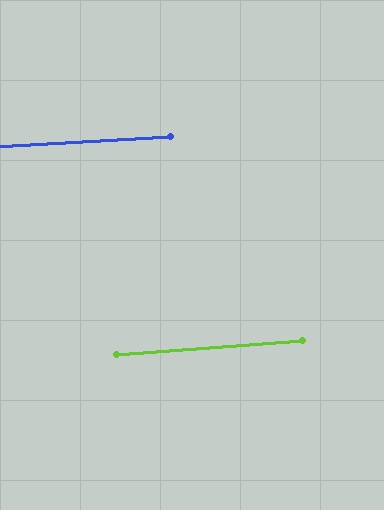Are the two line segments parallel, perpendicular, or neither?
Parallel — their directions differ by only 0.8°.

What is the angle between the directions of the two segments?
Approximately 1 degree.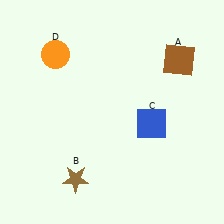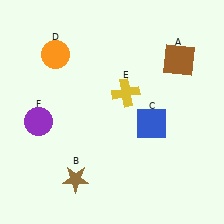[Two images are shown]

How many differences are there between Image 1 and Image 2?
There are 2 differences between the two images.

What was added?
A yellow cross (E), a purple circle (F) were added in Image 2.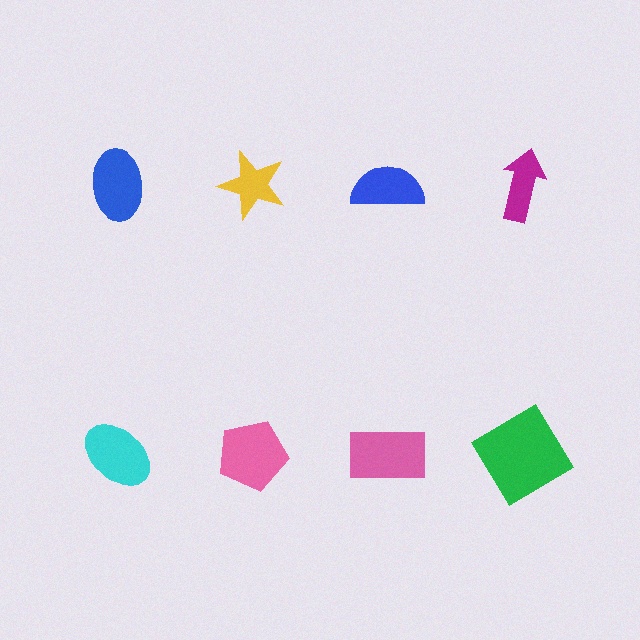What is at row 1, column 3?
A blue semicircle.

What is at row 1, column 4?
A magenta arrow.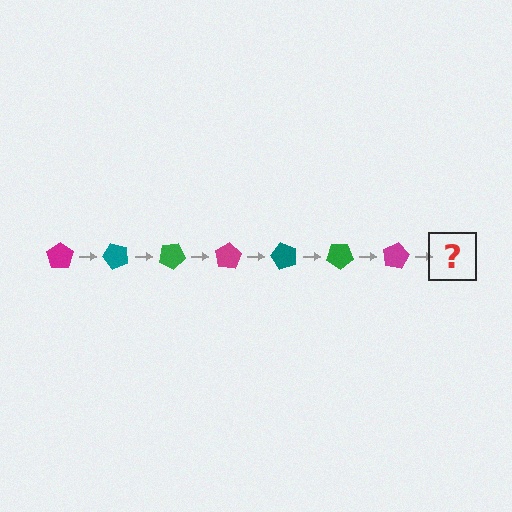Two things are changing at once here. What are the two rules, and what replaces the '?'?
The two rules are that it rotates 50 degrees each step and the color cycles through magenta, teal, and green. The '?' should be a teal pentagon, rotated 350 degrees from the start.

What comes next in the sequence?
The next element should be a teal pentagon, rotated 350 degrees from the start.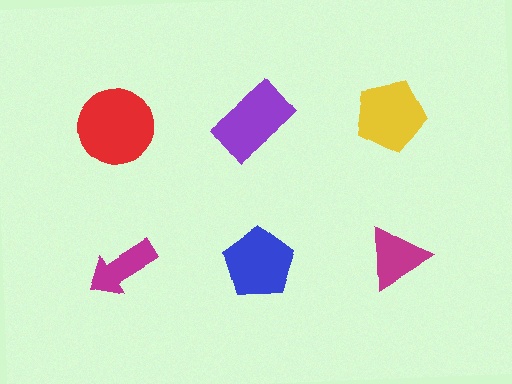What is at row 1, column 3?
A yellow pentagon.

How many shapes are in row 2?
3 shapes.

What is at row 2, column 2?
A blue pentagon.